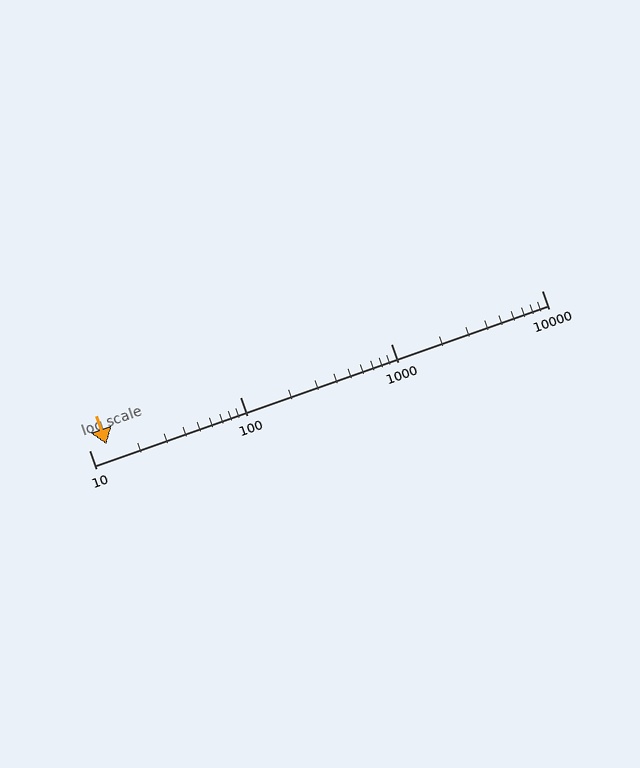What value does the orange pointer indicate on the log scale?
The pointer indicates approximately 13.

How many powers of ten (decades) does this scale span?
The scale spans 3 decades, from 10 to 10000.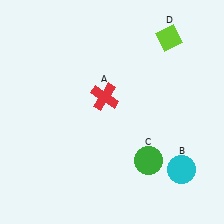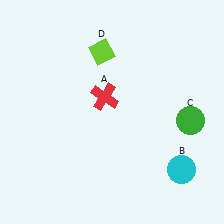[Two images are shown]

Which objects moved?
The objects that moved are: the green circle (C), the lime diamond (D).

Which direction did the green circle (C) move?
The green circle (C) moved right.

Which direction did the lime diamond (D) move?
The lime diamond (D) moved left.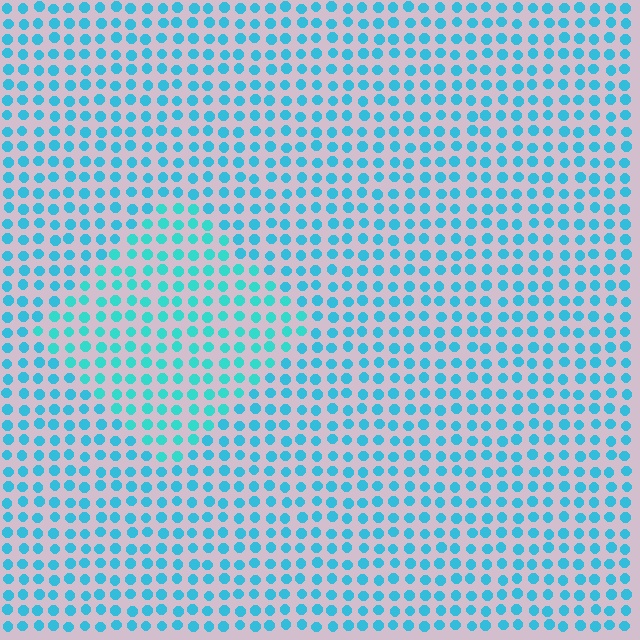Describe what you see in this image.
The image is filled with small cyan elements in a uniform arrangement. A diamond-shaped region is visible where the elements are tinted to a slightly different hue, forming a subtle color boundary.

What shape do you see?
I see a diamond.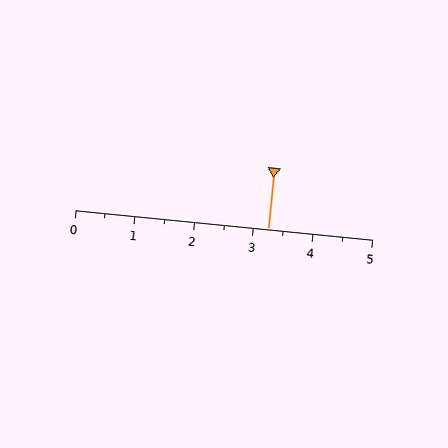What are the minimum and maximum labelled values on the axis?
The axis runs from 0 to 5.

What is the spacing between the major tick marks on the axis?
The major ticks are spaced 1 apart.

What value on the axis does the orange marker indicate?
The marker indicates approximately 3.2.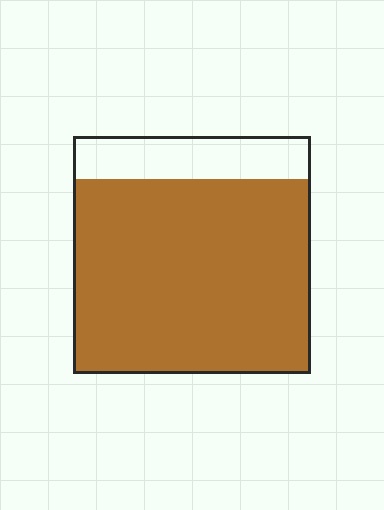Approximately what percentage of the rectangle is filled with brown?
Approximately 80%.